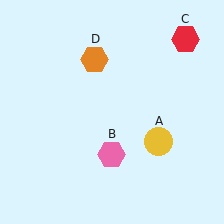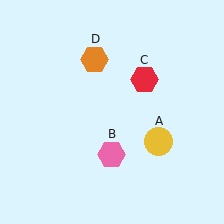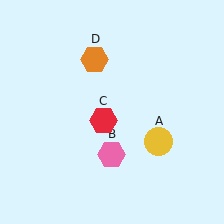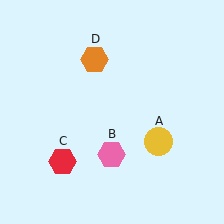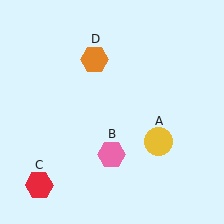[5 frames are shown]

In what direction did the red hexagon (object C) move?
The red hexagon (object C) moved down and to the left.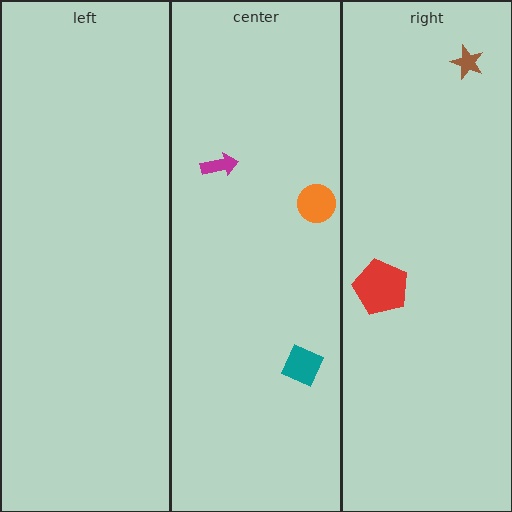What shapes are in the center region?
The orange circle, the teal diamond, the magenta arrow.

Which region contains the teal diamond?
The center region.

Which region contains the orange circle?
The center region.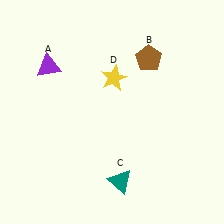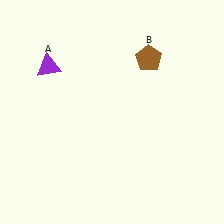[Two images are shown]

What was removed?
The yellow star (D), the teal triangle (C) were removed in Image 2.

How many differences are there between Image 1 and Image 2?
There are 2 differences between the two images.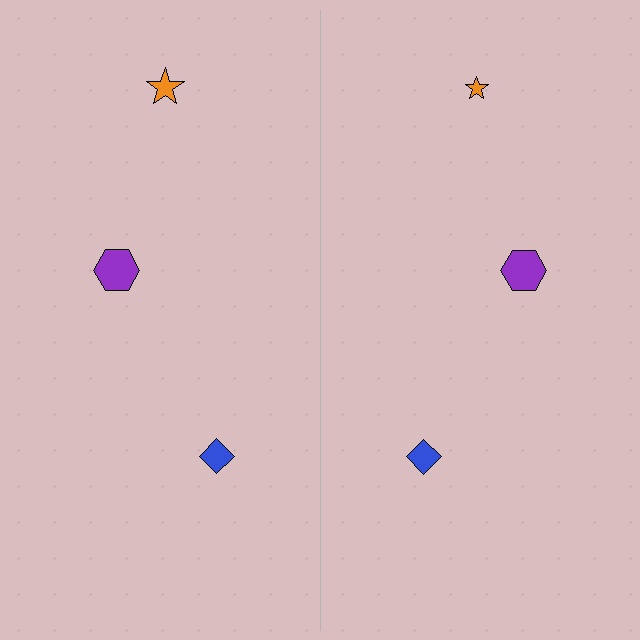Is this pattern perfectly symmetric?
No, the pattern is not perfectly symmetric. The orange star on the right side has a different size than its mirror counterpart.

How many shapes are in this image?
There are 6 shapes in this image.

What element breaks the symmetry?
The orange star on the right side has a different size than its mirror counterpart.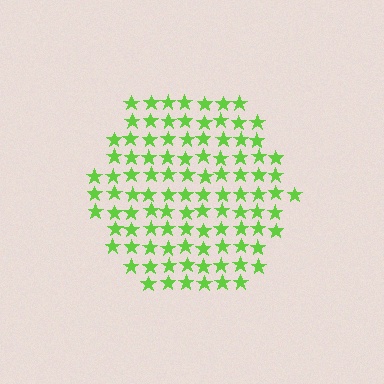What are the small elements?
The small elements are stars.